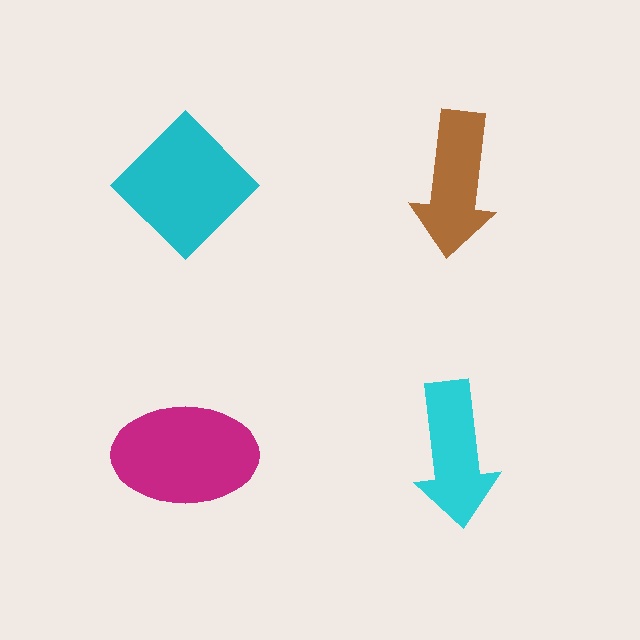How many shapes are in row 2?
2 shapes.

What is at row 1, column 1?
A cyan diamond.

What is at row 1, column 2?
A brown arrow.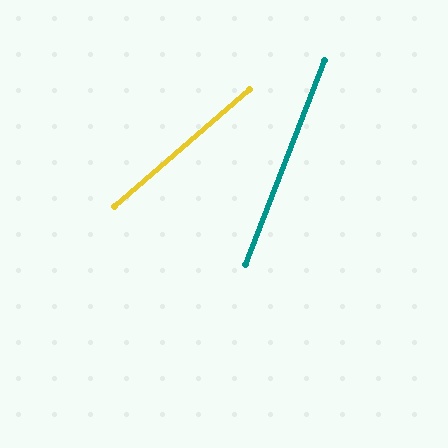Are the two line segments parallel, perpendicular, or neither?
Neither parallel nor perpendicular — they differ by about 28°.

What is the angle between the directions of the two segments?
Approximately 28 degrees.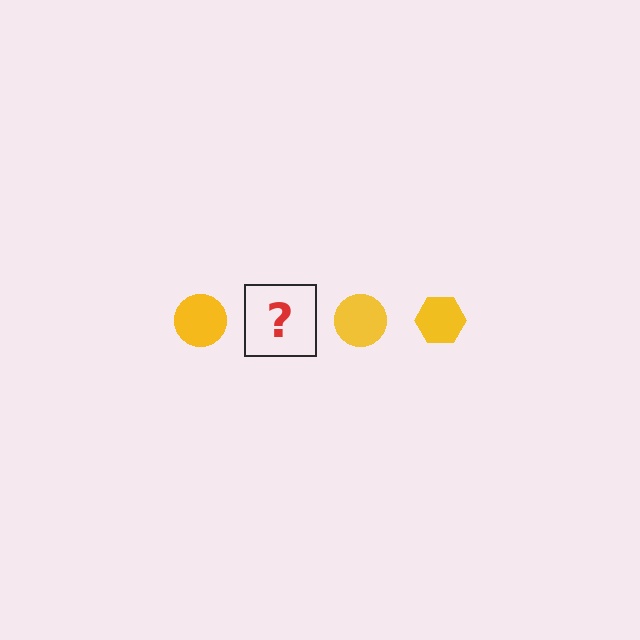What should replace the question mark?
The question mark should be replaced with a yellow hexagon.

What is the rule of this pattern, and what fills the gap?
The rule is that the pattern cycles through circle, hexagon shapes in yellow. The gap should be filled with a yellow hexagon.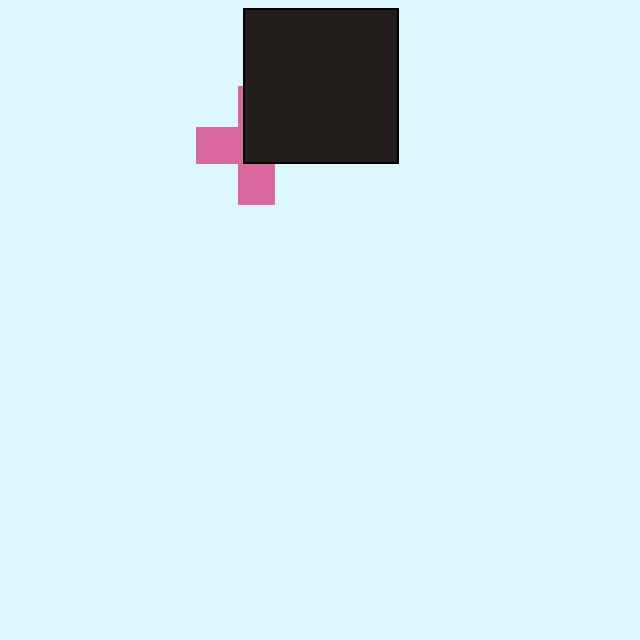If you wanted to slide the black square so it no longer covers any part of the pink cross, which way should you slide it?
Slide it toward the upper-right — that is the most direct way to separate the two shapes.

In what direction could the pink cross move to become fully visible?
The pink cross could move toward the lower-left. That would shift it out from behind the black square entirely.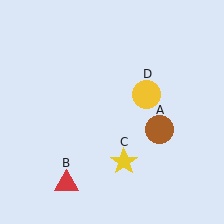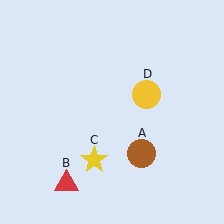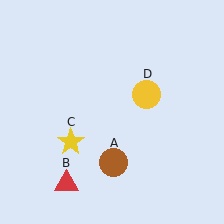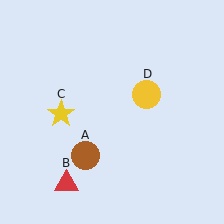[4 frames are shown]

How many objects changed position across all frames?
2 objects changed position: brown circle (object A), yellow star (object C).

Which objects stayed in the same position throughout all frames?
Red triangle (object B) and yellow circle (object D) remained stationary.